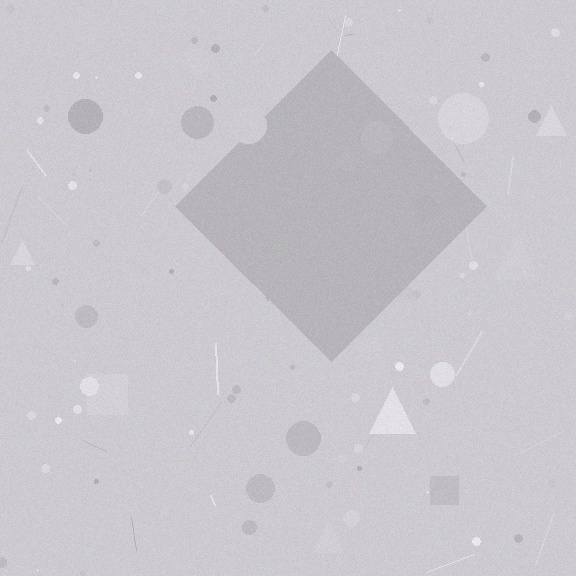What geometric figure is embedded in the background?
A diamond is embedded in the background.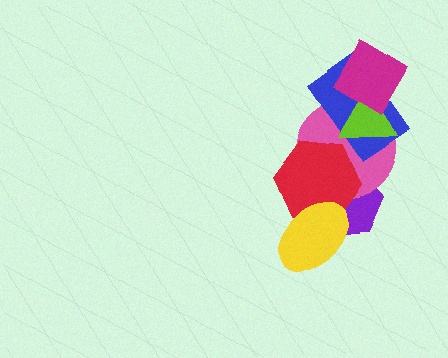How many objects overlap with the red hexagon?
3 objects overlap with the red hexagon.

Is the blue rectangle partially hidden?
Yes, it is partially covered by another shape.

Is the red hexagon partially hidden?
Yes, it is partially covered by another shape.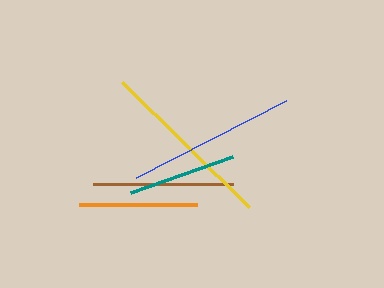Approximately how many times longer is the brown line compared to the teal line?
The brown line is approximately 1.3 times the length of the teal line.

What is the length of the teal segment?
The teal segment is approximately 108 pixels long.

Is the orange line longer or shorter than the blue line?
The blue line is longer than the orange line.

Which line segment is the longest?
The yellow line is the longest at approximately 178 pixels.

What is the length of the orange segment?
The orange segment is approximately 119 pixels long.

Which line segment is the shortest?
The teal line is the shortest at approximately 108 pixels.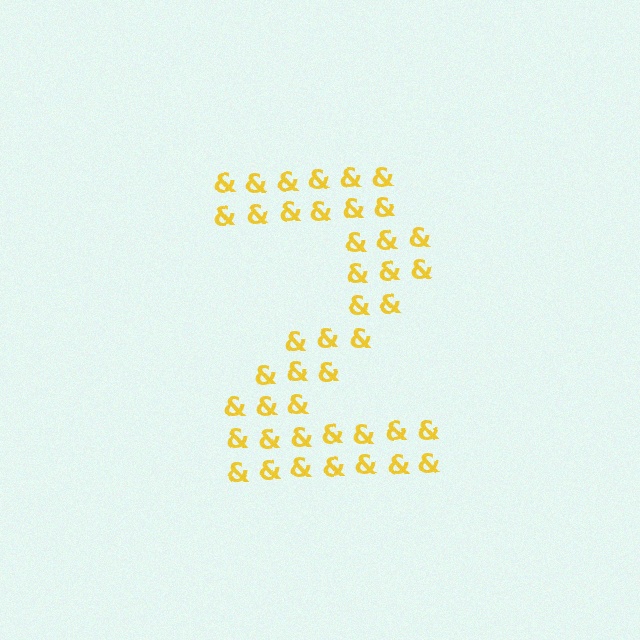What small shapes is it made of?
It is made of small ampersands.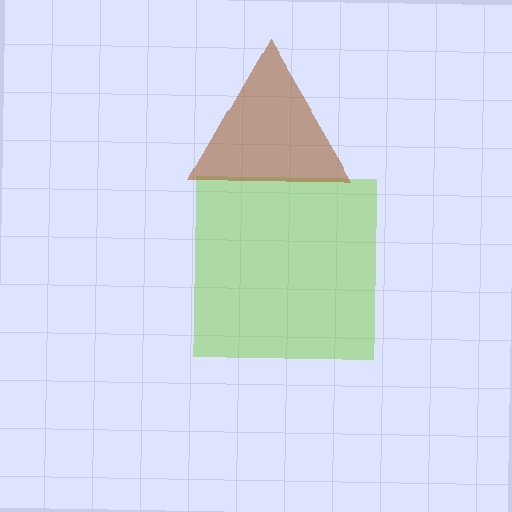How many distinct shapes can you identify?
There are 2 distinct shapes: a lime square, a brown triangle.